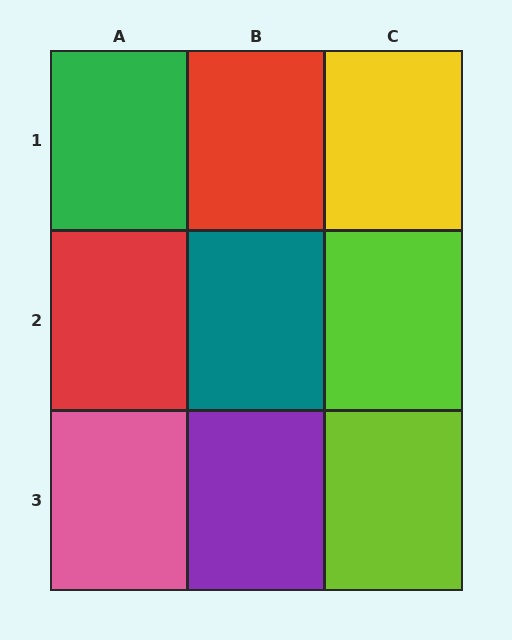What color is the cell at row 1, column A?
Green.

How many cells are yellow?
1 cell is yellow.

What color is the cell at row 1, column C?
Yellow.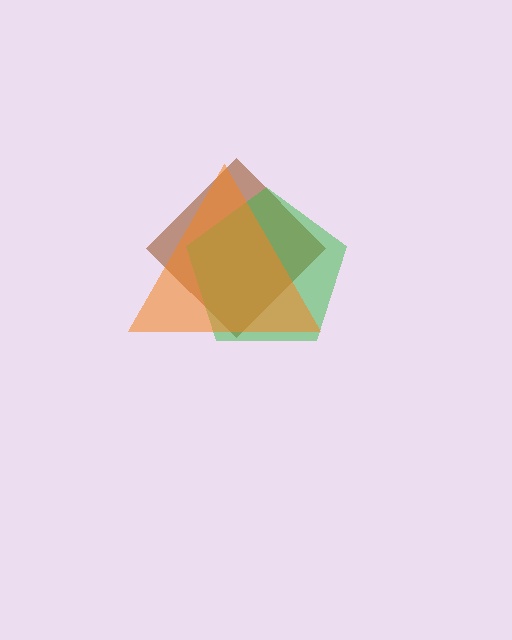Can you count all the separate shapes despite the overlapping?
Yes, there are 3 separate shapes.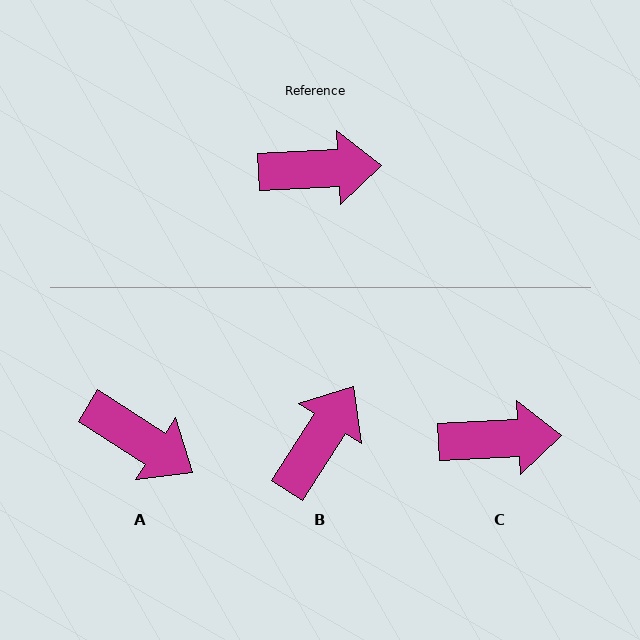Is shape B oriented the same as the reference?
No, it is off by about 54 degrees.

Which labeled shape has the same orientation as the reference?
C.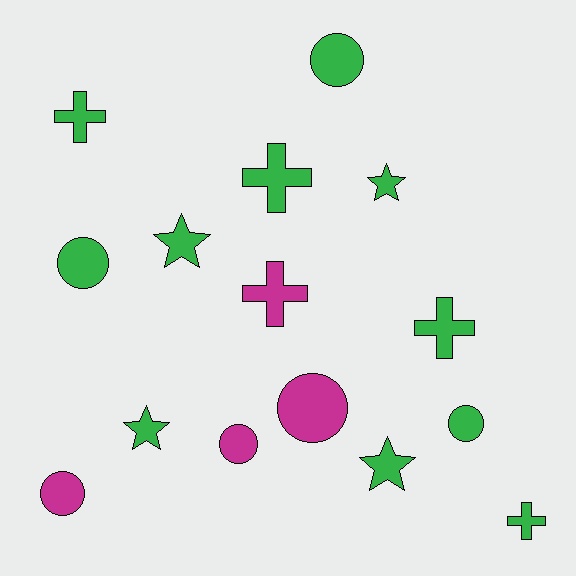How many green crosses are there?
There are 4 green crosses.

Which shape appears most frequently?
Circle, with 6 objects.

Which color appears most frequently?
Green, with 11 objects.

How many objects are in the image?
There are 15 objects.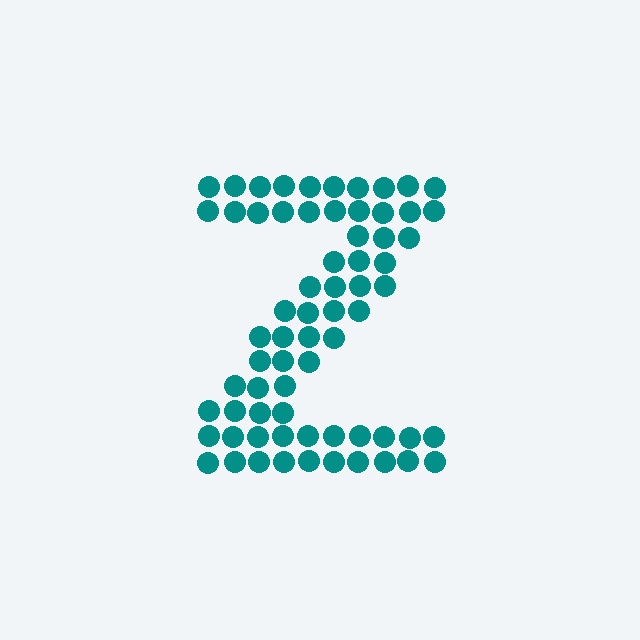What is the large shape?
The large shape is the letter Z.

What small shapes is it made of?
It is made of small circles.